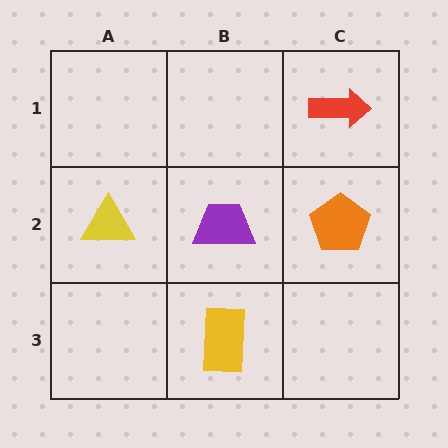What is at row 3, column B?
A yellow rectangle.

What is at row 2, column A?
A yellow triangle.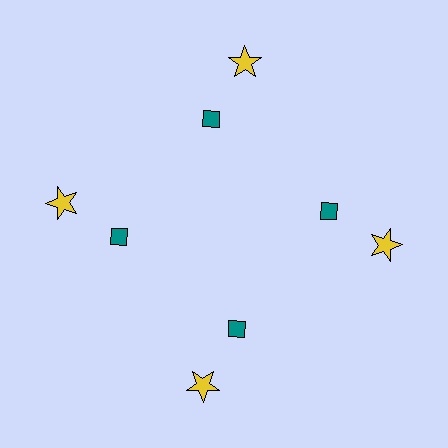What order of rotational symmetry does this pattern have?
This pattern has 4-fold rotational symmetry.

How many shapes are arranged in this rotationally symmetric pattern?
There are 8 shapes, arranged in 4 groups of 2.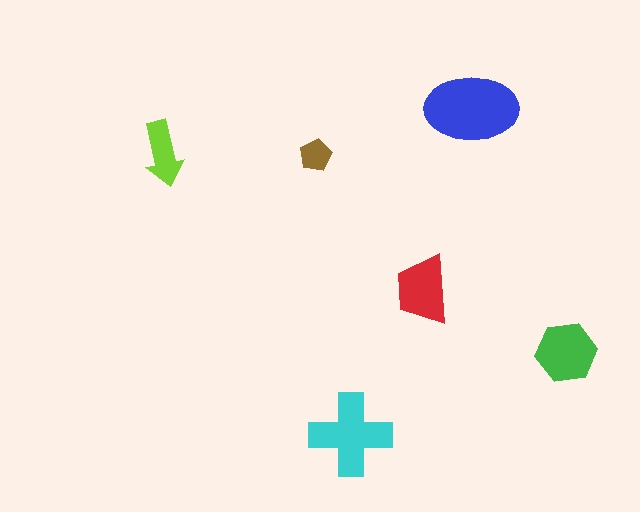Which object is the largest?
The blue ellipse.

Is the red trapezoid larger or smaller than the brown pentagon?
Larger.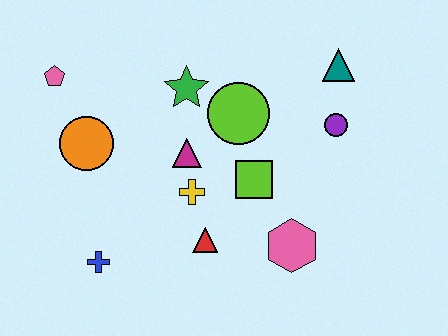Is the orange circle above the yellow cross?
Yes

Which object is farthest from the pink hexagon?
The pink pentagon is farthest from the pink hexagon.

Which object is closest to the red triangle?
The yellow cross is closest to the red triangle.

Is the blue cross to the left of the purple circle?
Yes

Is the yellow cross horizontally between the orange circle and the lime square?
Yes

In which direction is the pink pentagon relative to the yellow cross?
The pink pentagon is to the left of the yellow cross.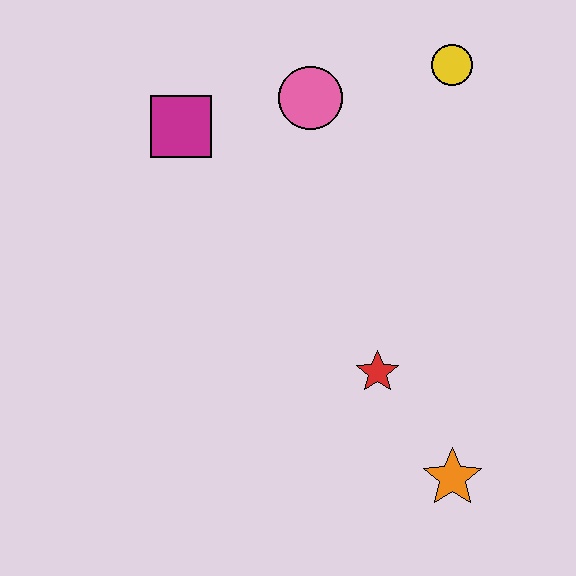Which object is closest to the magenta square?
The pink circle is closest to the magenta square.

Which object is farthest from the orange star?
The magenta square is farthest from the orange star.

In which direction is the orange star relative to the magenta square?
The orange star is below the magenta square.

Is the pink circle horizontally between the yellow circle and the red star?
No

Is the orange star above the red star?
No